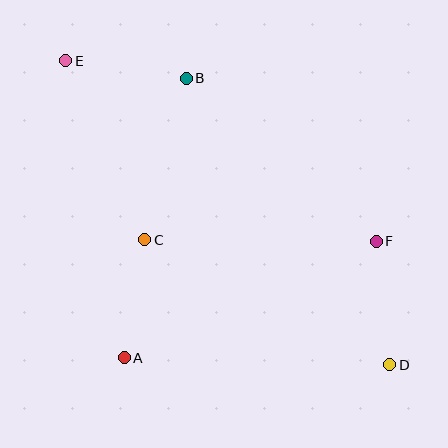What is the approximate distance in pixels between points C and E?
The distance between C and E is approximately 196 pixels.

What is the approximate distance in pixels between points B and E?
The distance between B and E is approximately 122 pixels.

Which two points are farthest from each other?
Points D and E are farthest from each other.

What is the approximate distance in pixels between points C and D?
The distance between C and D is approximately 275 pixels.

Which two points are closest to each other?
Points A and C are closest to each other.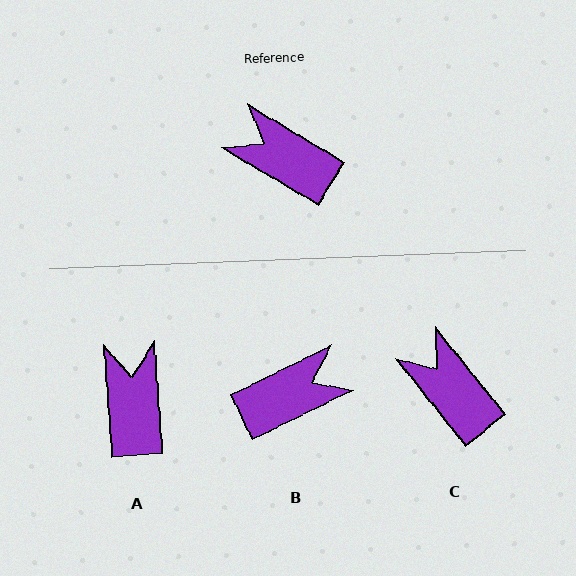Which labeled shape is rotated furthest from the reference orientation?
B, about 123 degrees away.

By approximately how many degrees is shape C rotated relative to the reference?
Approximately 20 degrees clockwise.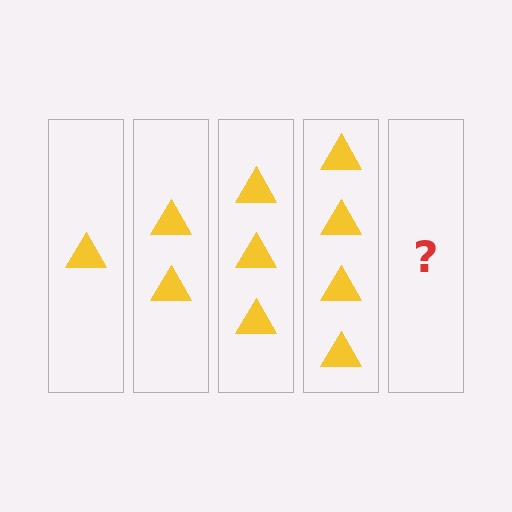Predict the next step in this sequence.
The next step is 5 triangles.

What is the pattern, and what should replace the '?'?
The pattern is that each step adds one more triangle. The '?' should be 5 triangles.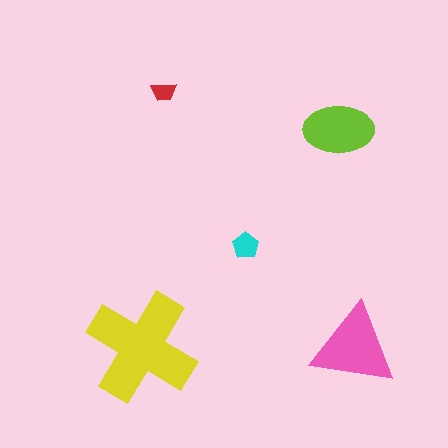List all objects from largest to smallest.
The yellow cross, the pink triangle, the lime ellipse, the cyan pentagon, the red trapezoid.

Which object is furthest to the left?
The yellow cross is leftmost.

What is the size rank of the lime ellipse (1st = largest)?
3rd.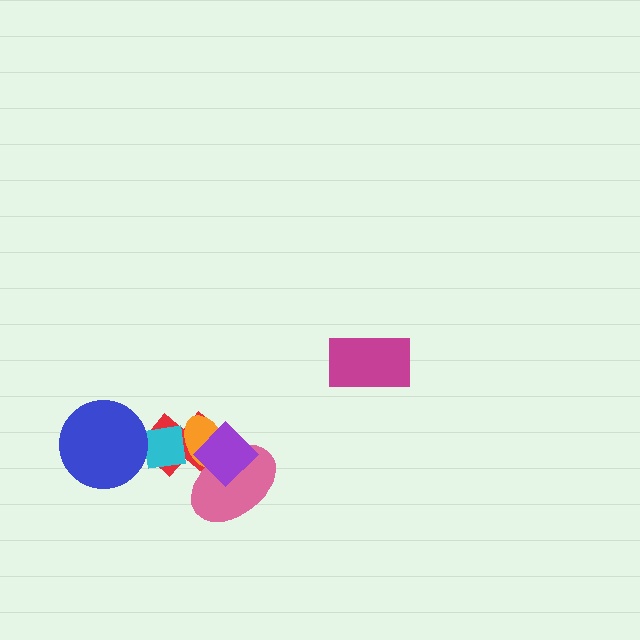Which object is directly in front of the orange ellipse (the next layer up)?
The pink ellipse is directly in front of the orange ellipse.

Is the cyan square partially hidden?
Yes, it is partially covered by another shape.